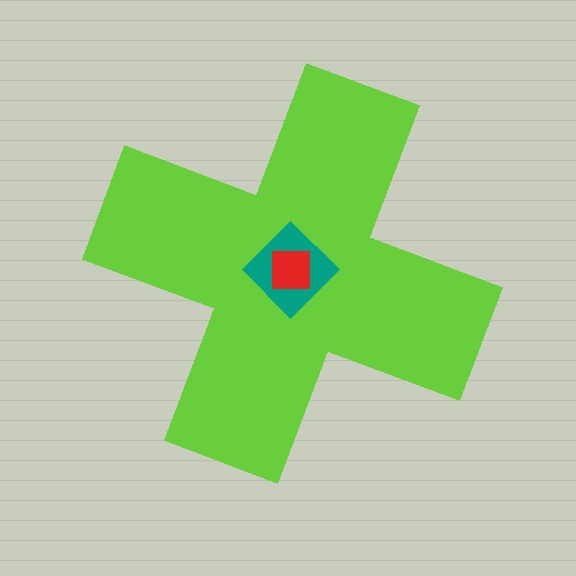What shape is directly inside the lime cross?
The teal diamond.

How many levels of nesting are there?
3.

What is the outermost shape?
The lime cross.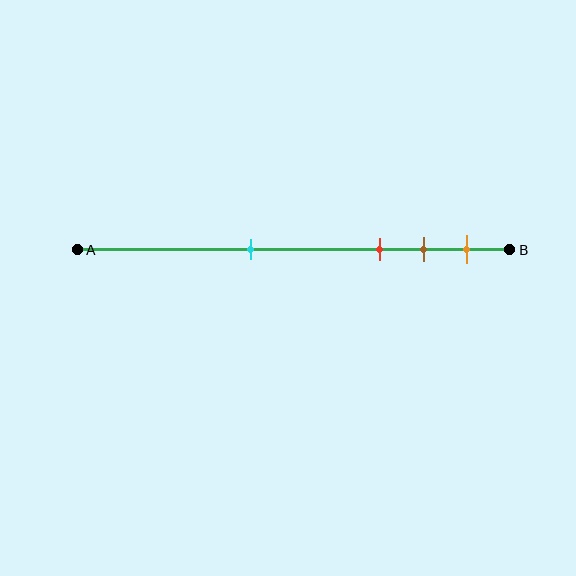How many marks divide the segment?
There are 4 marks dividing the segment.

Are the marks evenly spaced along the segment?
No, the marks are not evenly spaced.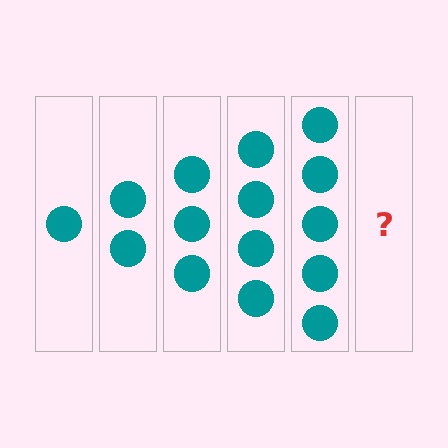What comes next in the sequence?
The next element should be 6 circles.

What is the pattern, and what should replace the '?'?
The pattern is that each step adds one more circle. The '?' should be 6 circles.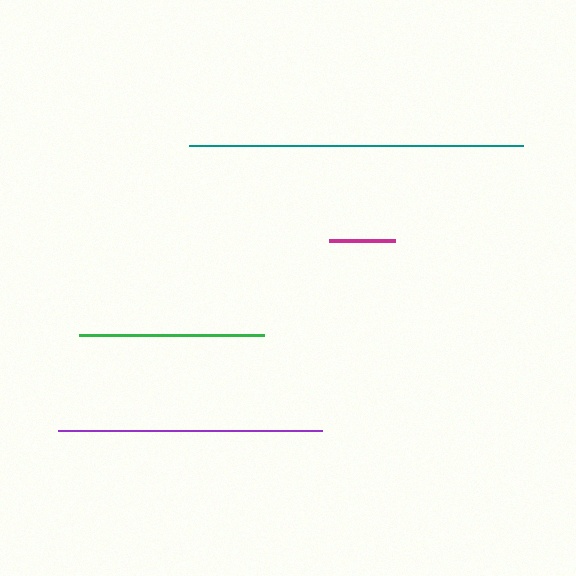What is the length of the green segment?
The green segment is approximately 185 pixels long.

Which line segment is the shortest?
The magenta line is the shortest at approximately 66 pixels.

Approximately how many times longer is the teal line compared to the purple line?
The teal line is approximately 1.3 times the length of the purple line.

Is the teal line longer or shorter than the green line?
The teal line is longer than the green line.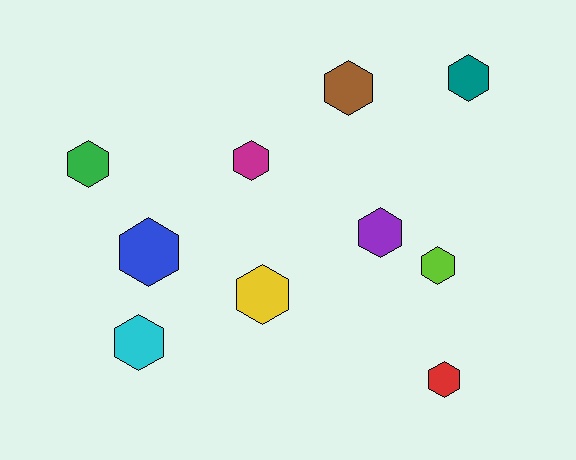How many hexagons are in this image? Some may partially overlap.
There are 10 hexagons.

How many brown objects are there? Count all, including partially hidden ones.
There is 1 brown object.